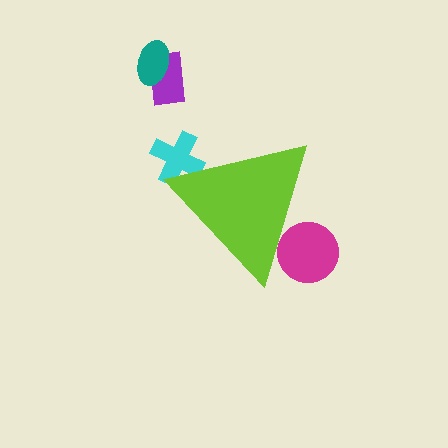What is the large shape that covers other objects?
A lime triangle.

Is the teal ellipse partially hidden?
No, the teal ellipse is fully visible.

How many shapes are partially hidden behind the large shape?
2 shapes are partially hidden.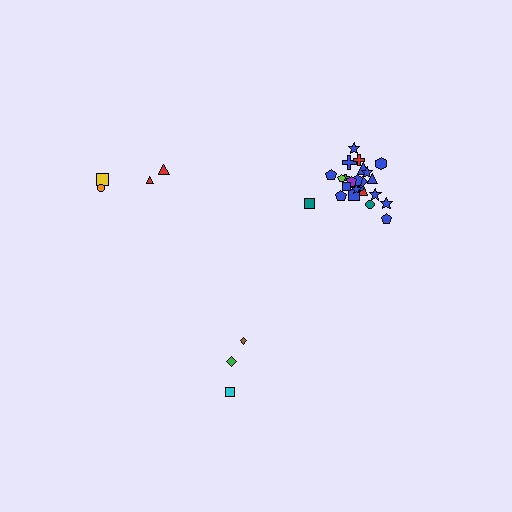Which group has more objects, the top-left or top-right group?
The top-right group.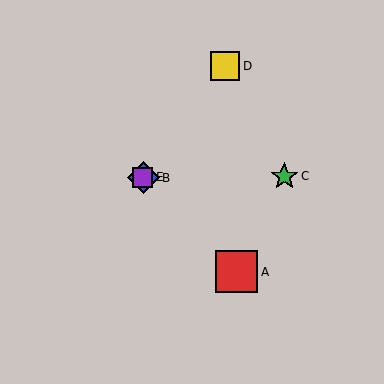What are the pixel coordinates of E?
Object E is at (143, 177).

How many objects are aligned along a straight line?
3 objects (A, B, E) are aligned along a straight line.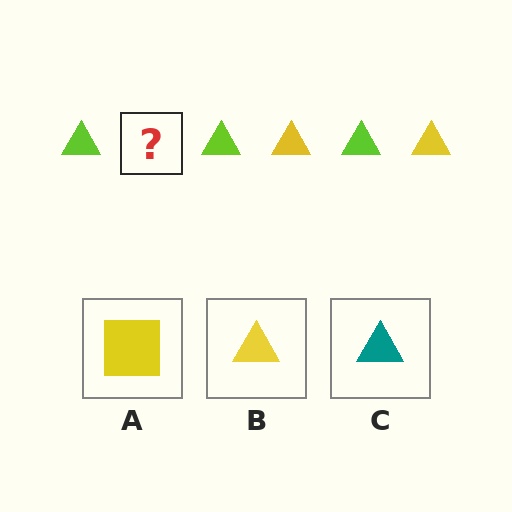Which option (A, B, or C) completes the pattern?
B.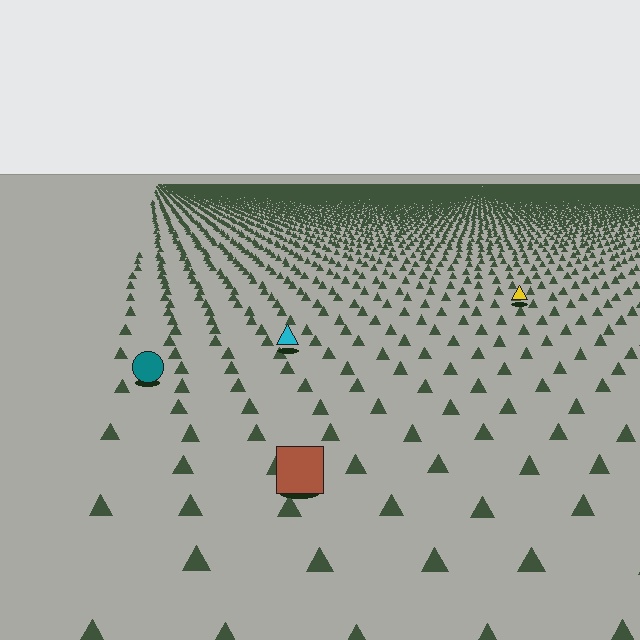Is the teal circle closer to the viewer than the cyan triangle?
Yes. The teal circle is closer — you can tell from the texture gradient: the ground texture is coarser near it.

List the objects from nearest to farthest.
From nearest to farthest: the brown square, the teal circle, the cyan triangle, the yellow triangle.